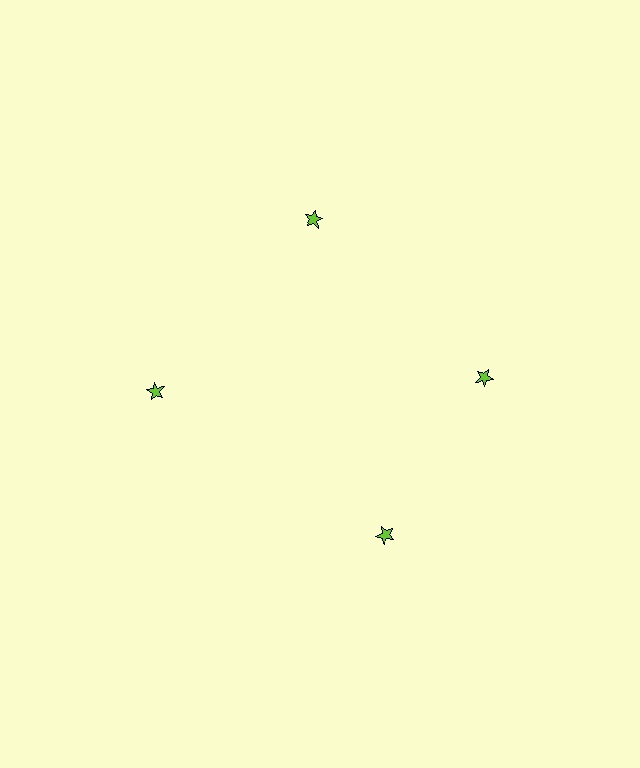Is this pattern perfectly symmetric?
No. The 4 lime stars are arranged in a ring, but one element near the 6 o'clock position is rotated out of alignment along the ring, breaking the 4-fold rotational symmetry.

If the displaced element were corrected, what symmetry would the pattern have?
It would have 4-fold rotational symmetry — the pattern would map onto itself every 90 degrees.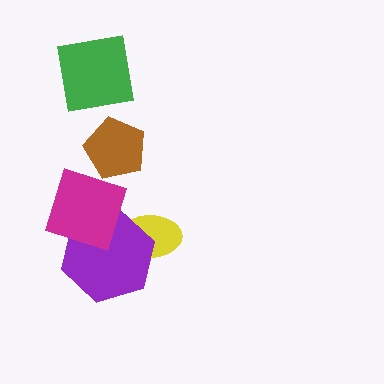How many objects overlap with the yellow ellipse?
2 objects overlap with the yellow ellipse.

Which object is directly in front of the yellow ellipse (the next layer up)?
The purple hexagon is directly in front of the yellow ellipse.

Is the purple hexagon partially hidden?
Yes, it is partially covered by another shape.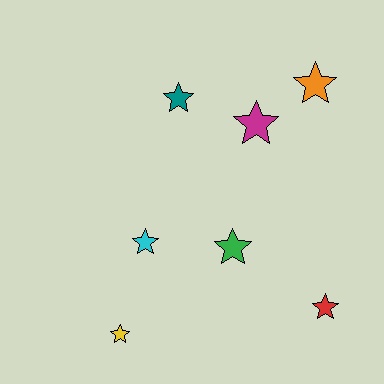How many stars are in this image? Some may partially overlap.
There are 7 stars.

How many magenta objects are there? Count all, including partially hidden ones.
There is 1 magenta object.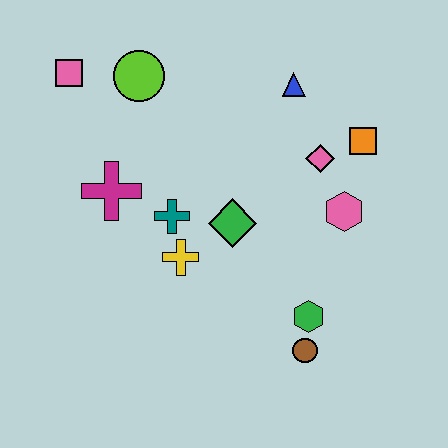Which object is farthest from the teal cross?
The orange square is farthest from the teal cross.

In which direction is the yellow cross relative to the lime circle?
The yellow cross is below the lime circle.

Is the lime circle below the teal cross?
No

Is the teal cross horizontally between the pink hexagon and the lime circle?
Yes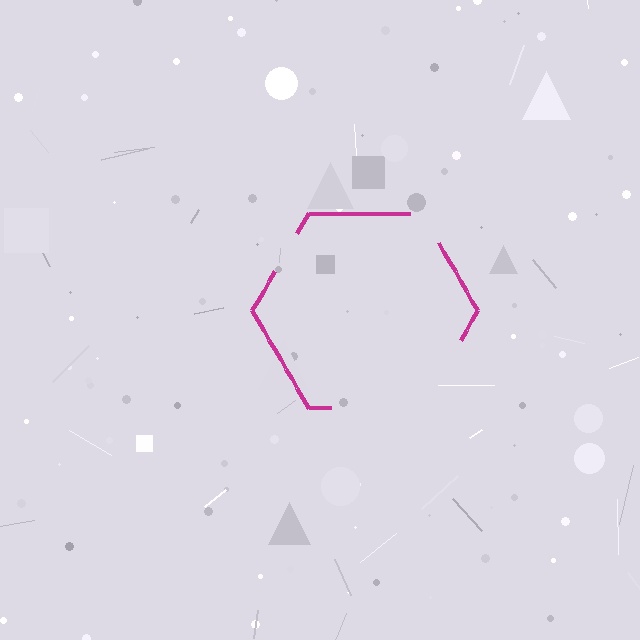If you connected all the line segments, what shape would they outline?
They would outline a hexagon.